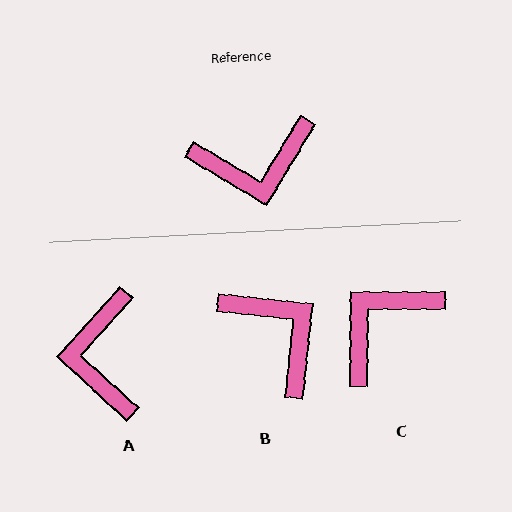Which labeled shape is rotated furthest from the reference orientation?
C, about 150 degrees away.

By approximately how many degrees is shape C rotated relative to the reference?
Approximately 150 degrees clockwise.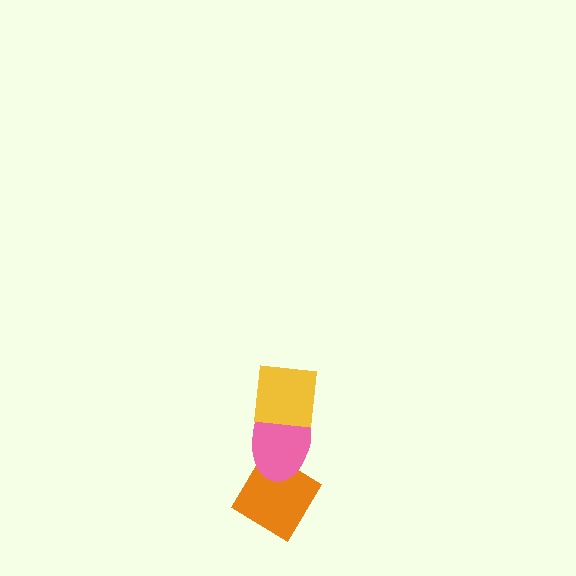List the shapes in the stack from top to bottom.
From top to bottom: the yellow square, the pink ellipse, the orange diamond.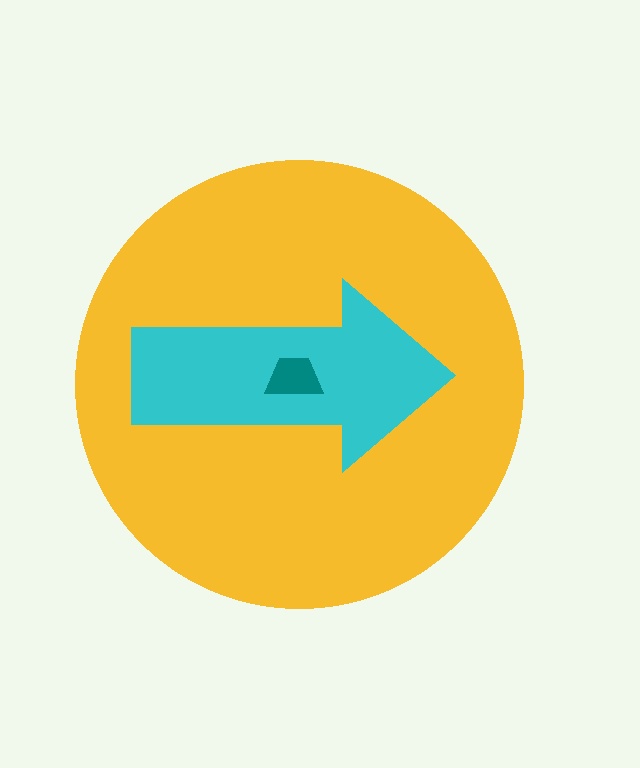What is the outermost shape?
The yellow circle.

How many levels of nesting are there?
3.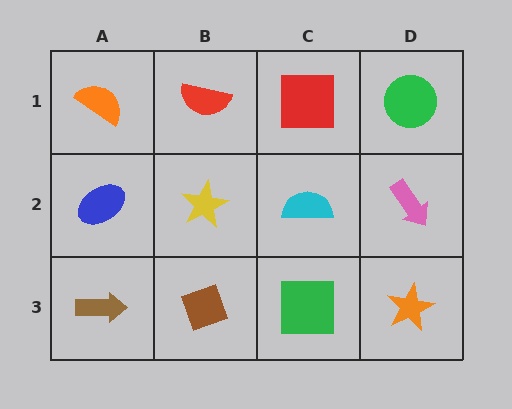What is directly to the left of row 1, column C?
A red semicircle.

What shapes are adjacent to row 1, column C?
A cyan semicircle (row 2, column C), a red semicircle (row 1, column B), a green circle (row 1, column D).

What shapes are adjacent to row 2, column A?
An orange semicircle (row 1, column A), a brown arrow (row 3, column A), a yellow star (row 2, column B).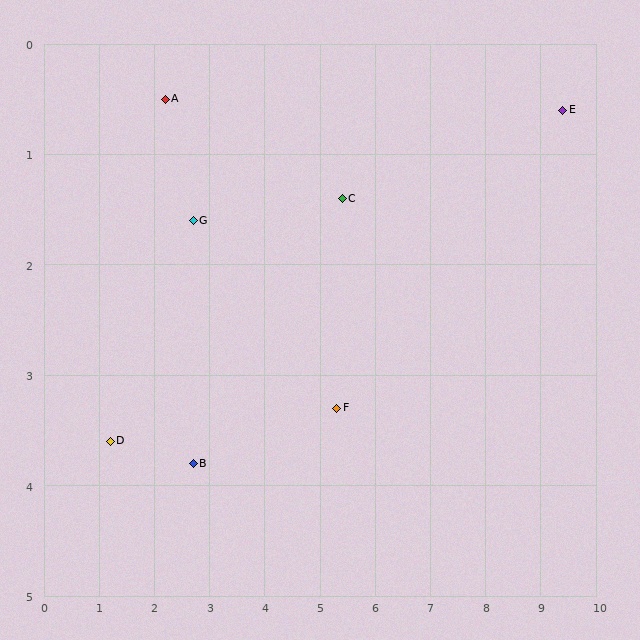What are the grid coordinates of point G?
Point G is at approximately (2.7, 1.6).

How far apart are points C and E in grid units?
Points C and E are about 4.1 grid units apart.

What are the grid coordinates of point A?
Point A is at approximately (2.2, 0.5).